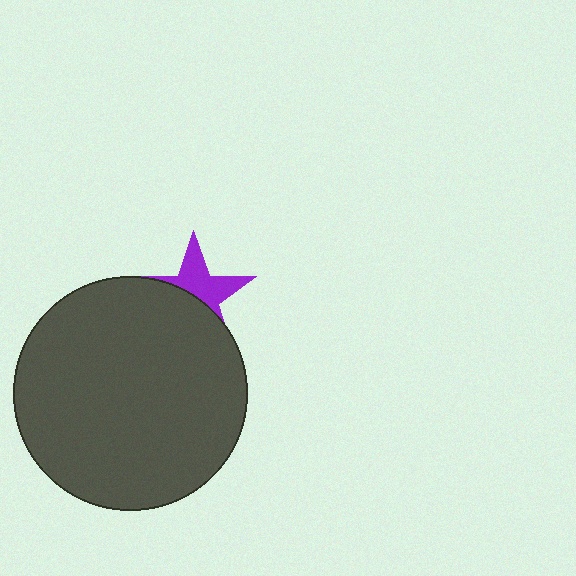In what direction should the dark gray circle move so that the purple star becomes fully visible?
The dark gray circle should move down. That is the shortest direction to clear the overlap and leave the purple star fully visible.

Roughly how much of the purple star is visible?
About half of it is visible (roughly 47%).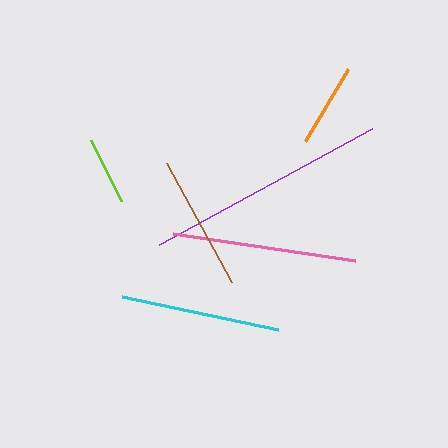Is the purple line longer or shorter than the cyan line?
The purple line is longer than the cyan line.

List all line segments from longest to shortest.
From longest to shortest: purple, pink, cyan, brown, orange, lime.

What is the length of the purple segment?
The purple segment is approximately 242 pixels long.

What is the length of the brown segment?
The brown segment is approximately 136 pixels long.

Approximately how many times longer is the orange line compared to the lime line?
The orange line is approximately 1.2 times the length of the lime line.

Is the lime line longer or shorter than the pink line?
The pink line is longer than the lime line.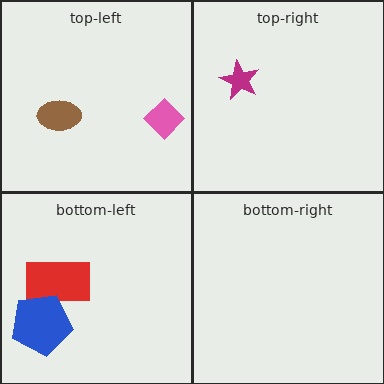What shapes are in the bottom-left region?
The red rectangle, the blue pentagon.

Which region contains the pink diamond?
The top-left region.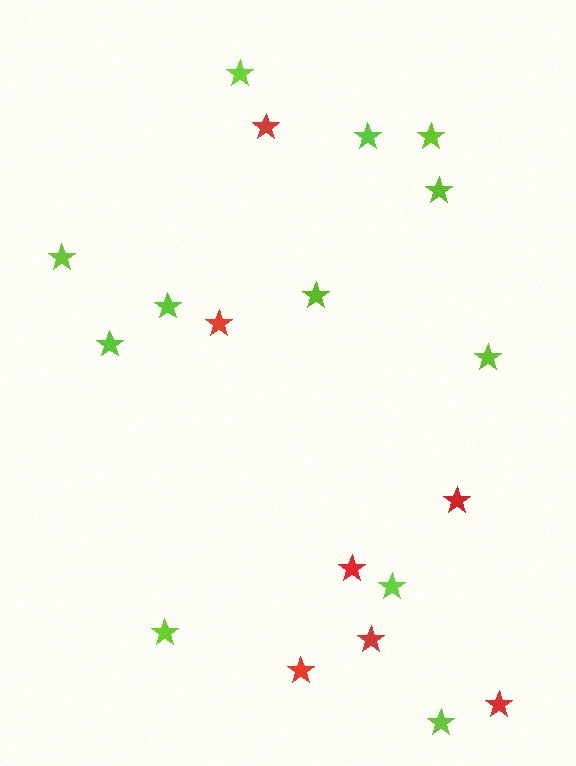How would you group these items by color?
There are 2 groups: one group of lime stars (12) and one group of red stars (7).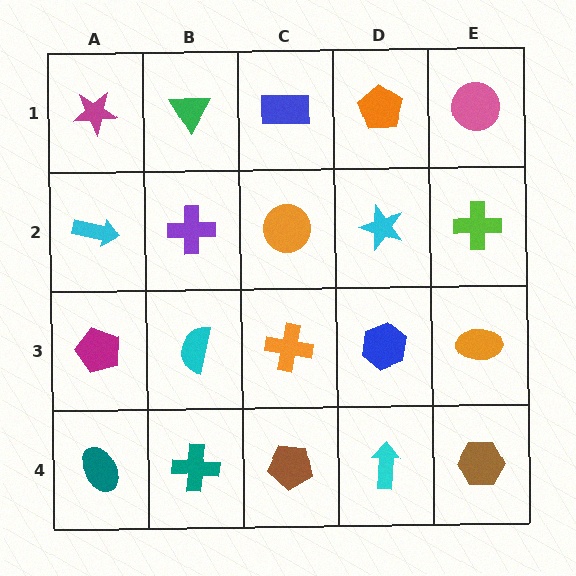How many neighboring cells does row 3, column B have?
4.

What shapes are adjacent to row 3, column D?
A cyan star (row 2, column D), a cyan arrow (row 4, column D), an orange cross (row 3, column C), an orange ellipse (row 3, column E).